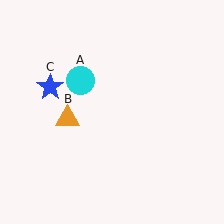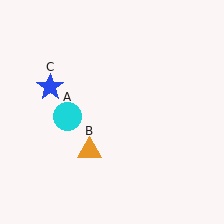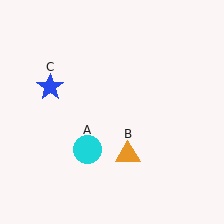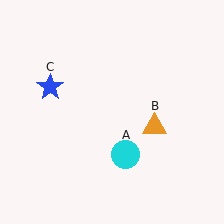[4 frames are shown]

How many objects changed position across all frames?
2 objects changed position: cyan circle (object A), orange triangle (object B).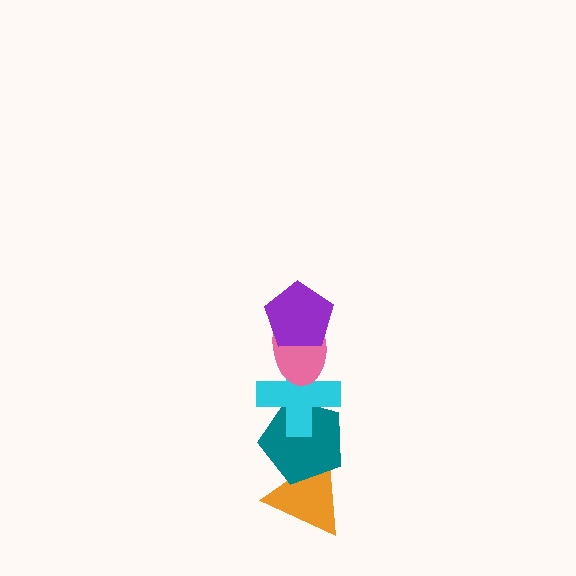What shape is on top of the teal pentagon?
The cyan cross is on top of the teal pentagon.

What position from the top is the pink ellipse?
The pink ellipse is 2nd from the top.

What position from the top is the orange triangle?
The orange triangle is 5th from the top.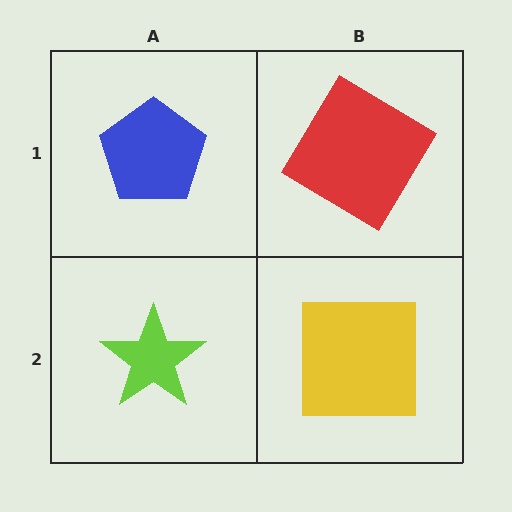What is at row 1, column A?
A blue pentagon.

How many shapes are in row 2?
2 shapes.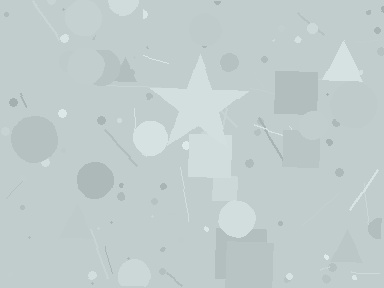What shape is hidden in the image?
A star is hidden in the image.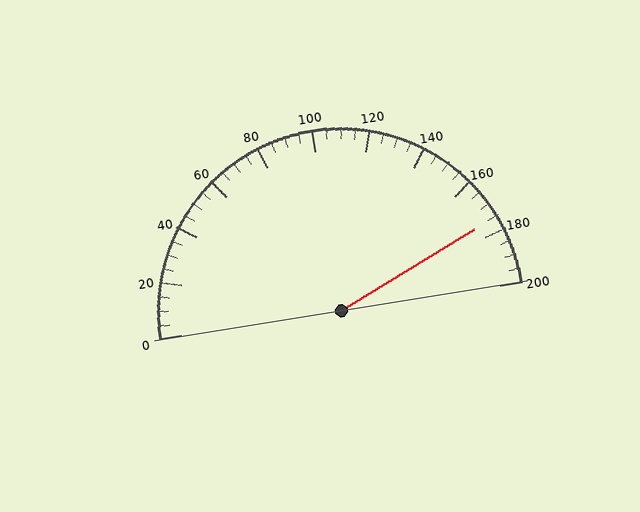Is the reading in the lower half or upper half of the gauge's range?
The reading is in the upper half of the range (0 to 200).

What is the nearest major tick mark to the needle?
The nearest major tick mark is 180.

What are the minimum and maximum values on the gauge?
The gauge ranges from 0 to 200.